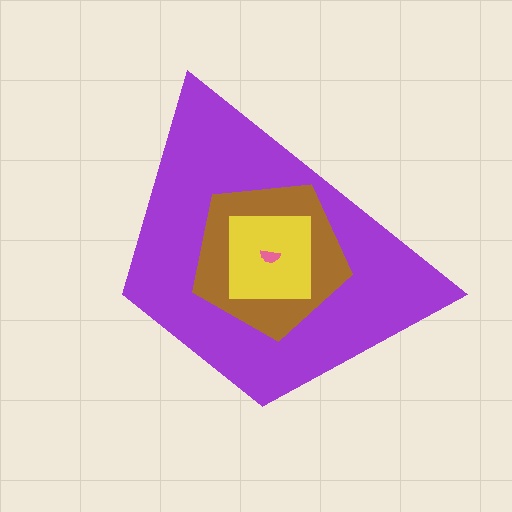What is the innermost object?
The pink semicircle.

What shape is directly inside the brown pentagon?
The yellow square.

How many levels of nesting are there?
4.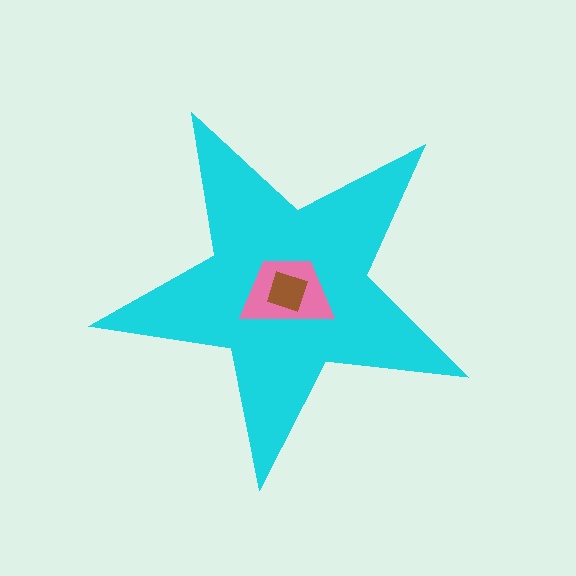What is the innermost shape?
The brown square.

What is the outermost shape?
The cyan star.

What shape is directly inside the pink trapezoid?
The brown square.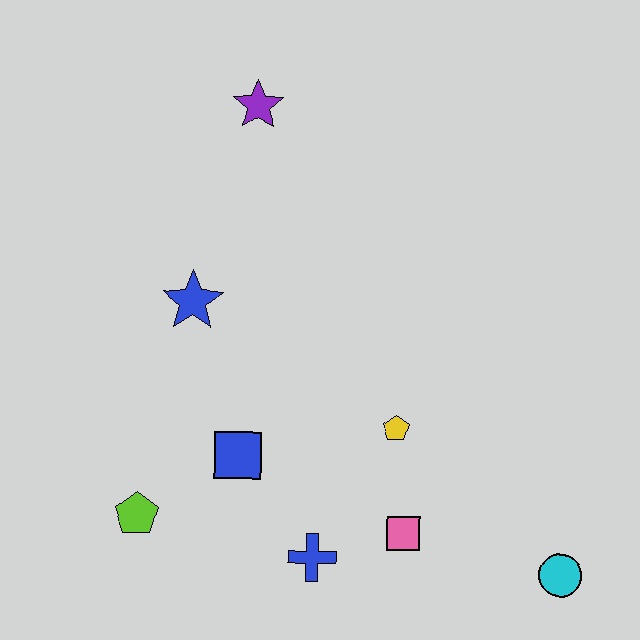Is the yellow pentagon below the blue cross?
No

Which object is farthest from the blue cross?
The purple star is farthest from the blue cross.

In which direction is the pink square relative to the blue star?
The pink square is below the blue star.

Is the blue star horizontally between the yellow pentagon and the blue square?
No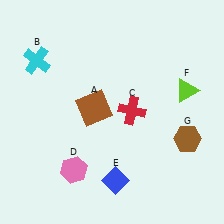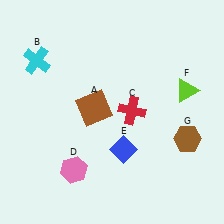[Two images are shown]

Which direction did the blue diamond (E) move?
The blue diamond (E) moved up.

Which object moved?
The blue diamond (E) moved up.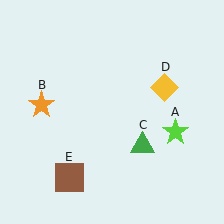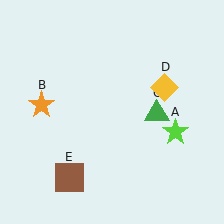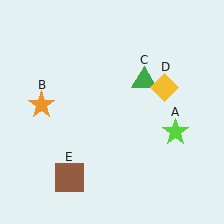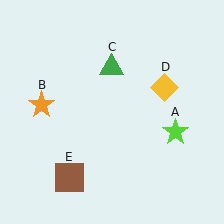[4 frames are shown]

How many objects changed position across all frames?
1 object changed position: green triangle (object C).